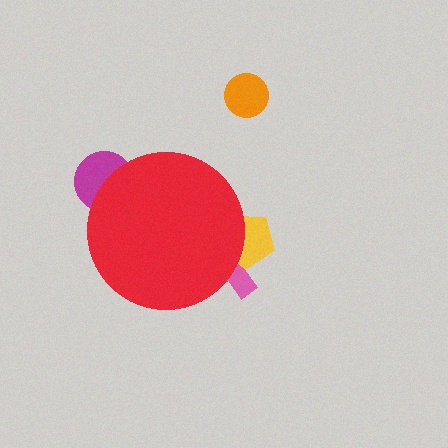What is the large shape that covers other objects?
A red circle.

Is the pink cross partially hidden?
Yes, the pink cross is partially hidden behind the red circle.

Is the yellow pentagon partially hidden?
Yes, the yellow pentagon is partially hidden behind the red circle.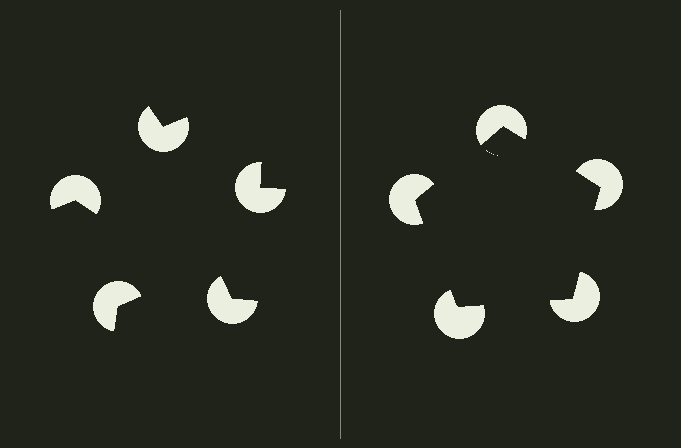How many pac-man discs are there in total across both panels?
10 — 5 on each side.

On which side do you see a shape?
An illusory pentagon appears on the right side. On the left side the wedge cuts are rotated, so no coherent shape forms.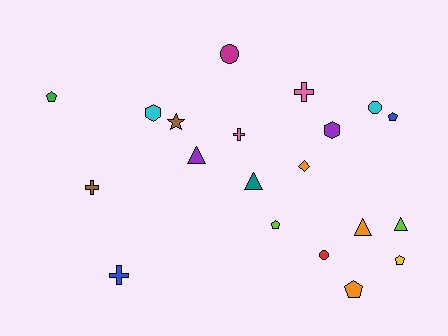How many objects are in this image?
There are 20 objects.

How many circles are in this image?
There are 3 circles.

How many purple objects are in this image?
There are 2 purple objects.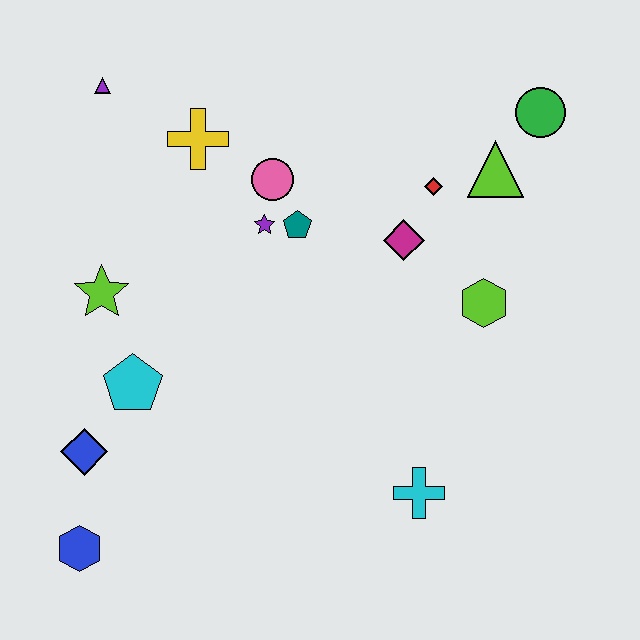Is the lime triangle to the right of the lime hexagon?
Yes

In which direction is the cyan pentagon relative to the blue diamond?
The cyan pentagon is above the blue diamond.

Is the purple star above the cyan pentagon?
Yes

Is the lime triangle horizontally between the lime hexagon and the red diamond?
No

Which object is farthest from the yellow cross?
The blue hexagon is farthest from the yellow cross.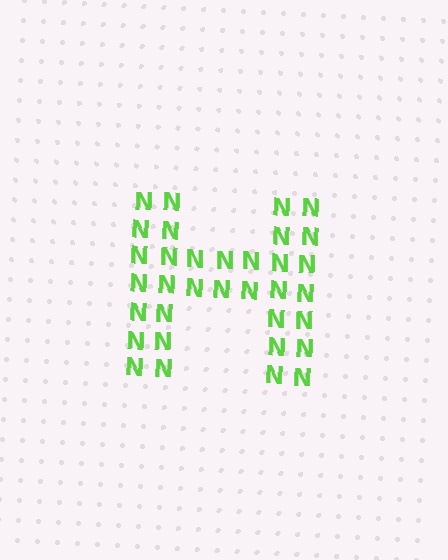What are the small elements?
The small elements are letter N's.